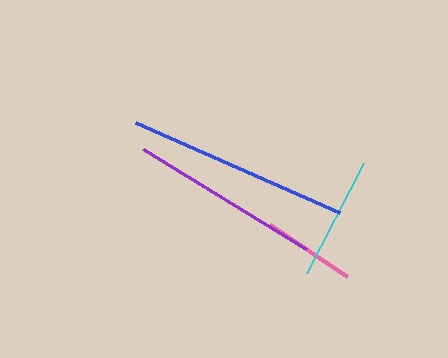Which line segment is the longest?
The blue line is the longest at approximately 223 pixels.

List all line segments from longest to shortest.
From longest to shortest: blue, purple, cyan, pink.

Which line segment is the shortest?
The pink line is the shortest at approximately 92 pixels.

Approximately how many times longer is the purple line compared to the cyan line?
The purple line is approximately 1.5 times the length of the cyan line.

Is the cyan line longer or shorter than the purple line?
The purple line is longer than the cyan line.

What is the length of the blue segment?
The blue segment is approximately 223 pixels long.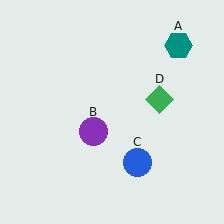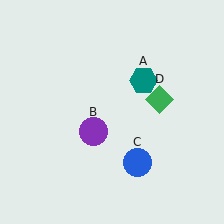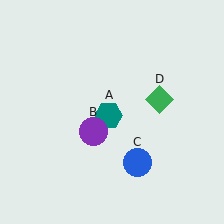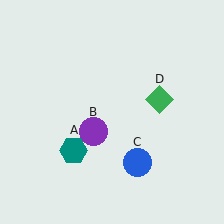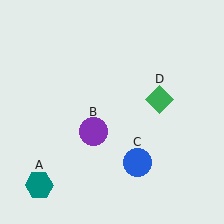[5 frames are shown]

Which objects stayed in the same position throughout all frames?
Purple circle (object B) and blue circle (object C) and green diamond (object D) remained stationary.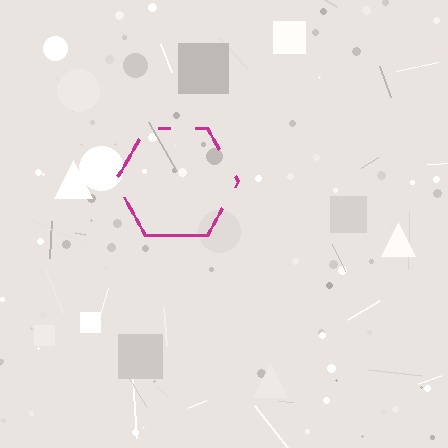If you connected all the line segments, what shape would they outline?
They would outline a hexagon.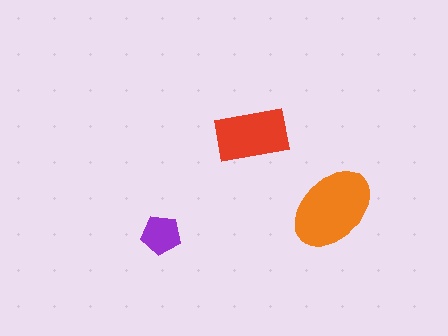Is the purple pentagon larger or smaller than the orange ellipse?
Smaller.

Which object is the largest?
The orange ellipse.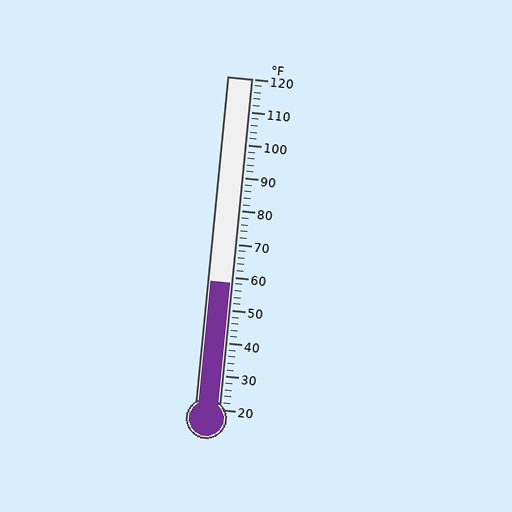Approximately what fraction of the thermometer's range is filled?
The thermometer is filled to approximately 40% of its range.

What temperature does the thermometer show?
The thermometer shows approximately 58°F.